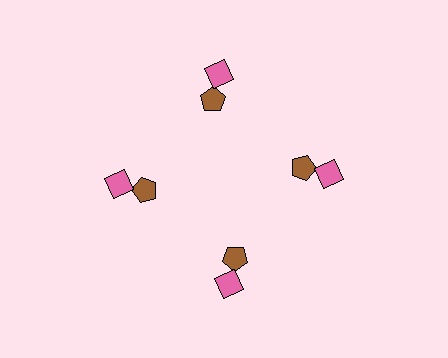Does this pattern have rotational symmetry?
Yes, this pattern has 4-fold rotational symmetry. It looks the same after rotating 90 degrees around the center.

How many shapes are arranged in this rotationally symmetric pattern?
There are 8 shapes, arranged in 4 groups of 2.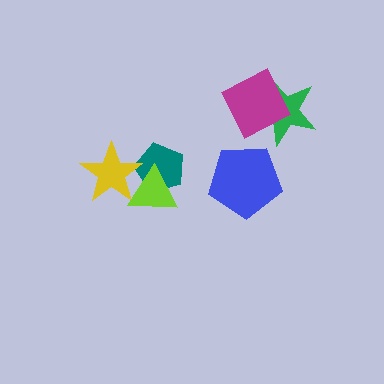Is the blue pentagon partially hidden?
No, no other shape covers it.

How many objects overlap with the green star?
1 object overlaps with the green star.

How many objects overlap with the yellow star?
2 objects overlap with the yellow star.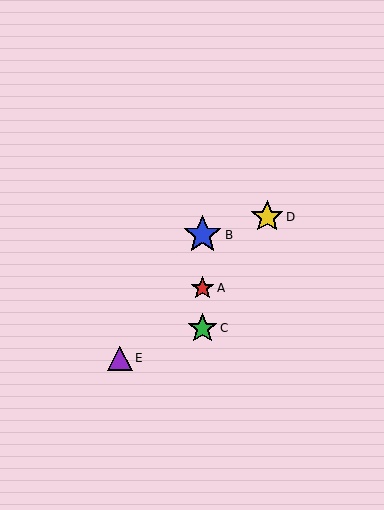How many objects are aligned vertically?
3 objects (A, B, C) are aligned vertically.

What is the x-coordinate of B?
Object B is at x≈203.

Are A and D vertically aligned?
No, A is at x≈203 and D is at x≈267.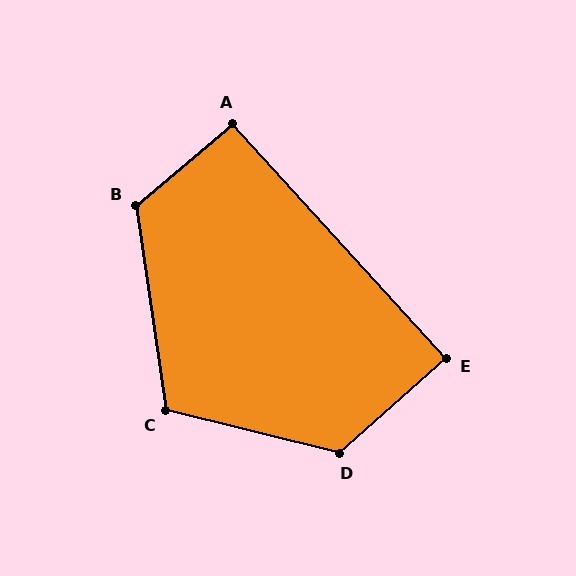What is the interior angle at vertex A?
Approximately 92 degrees (approximately right).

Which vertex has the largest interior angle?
D, at approximately 125 degrees.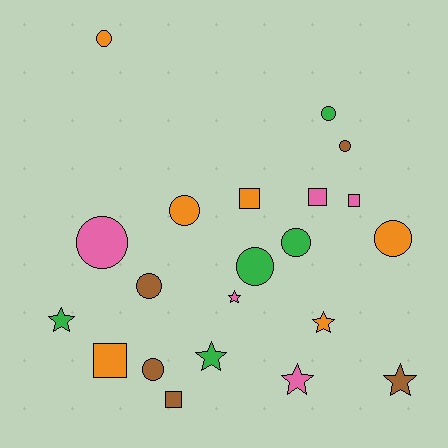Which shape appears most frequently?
Circle, with 10 objects.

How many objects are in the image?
There are 21 objects.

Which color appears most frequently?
Orange, with 6 objects.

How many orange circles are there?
There are 3 orange circles.